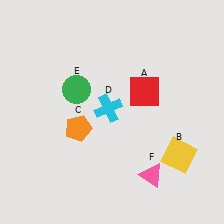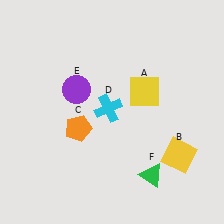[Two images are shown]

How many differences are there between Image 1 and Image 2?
There are 3 differences between the two images.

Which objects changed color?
A changed from red to yellow. E changed from green to purple. F changed from pink to green.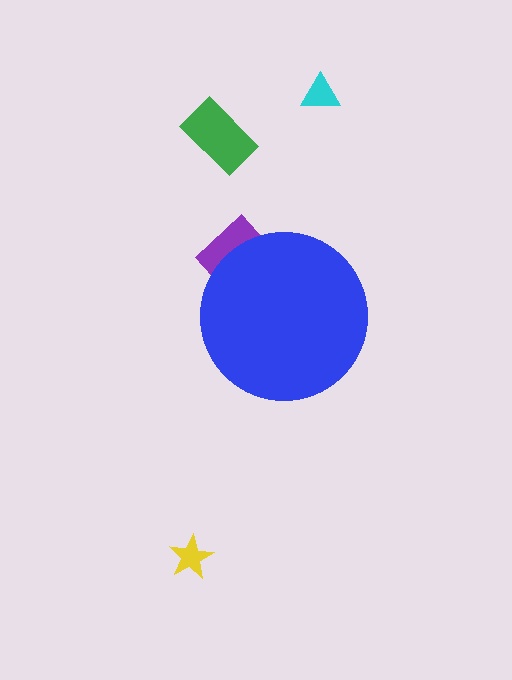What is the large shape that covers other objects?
A blue circle.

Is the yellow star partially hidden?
No, the yellow star is fully visible.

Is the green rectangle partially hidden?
No, the green rectangle is fully visible.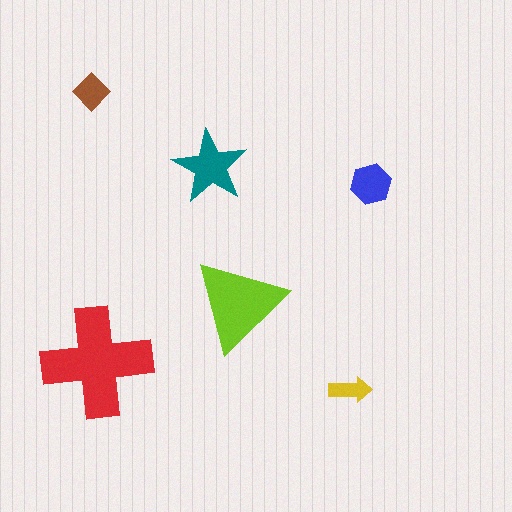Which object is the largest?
The red cross.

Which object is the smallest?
The yellow arrow.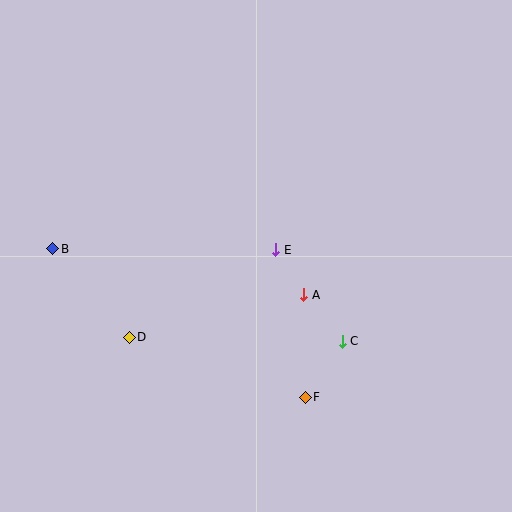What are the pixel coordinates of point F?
Point F is at (305, 397).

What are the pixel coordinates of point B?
Point B is at (53, 249).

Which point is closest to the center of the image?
Point E at (276, 250) is closest to the center.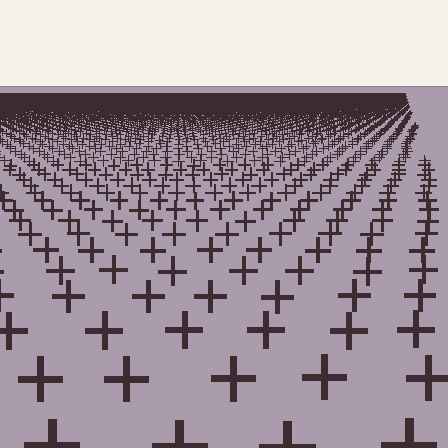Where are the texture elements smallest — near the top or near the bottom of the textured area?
Near the top.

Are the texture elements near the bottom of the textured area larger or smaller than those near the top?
Larger. Near the bottom, elements are closer to the viewer and appear at a bigger on-screen size.